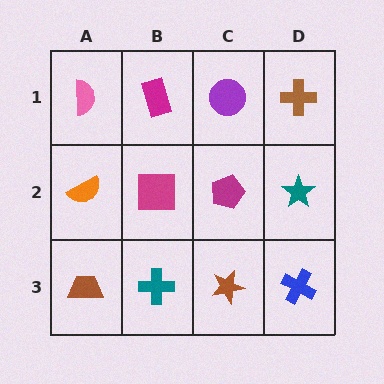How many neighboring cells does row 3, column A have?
2.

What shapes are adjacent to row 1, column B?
A magenta square (row 2, column B), a pink semicircle (row 1, column A), a purple circle (row 1, column C).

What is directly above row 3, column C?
A magenta pentagon.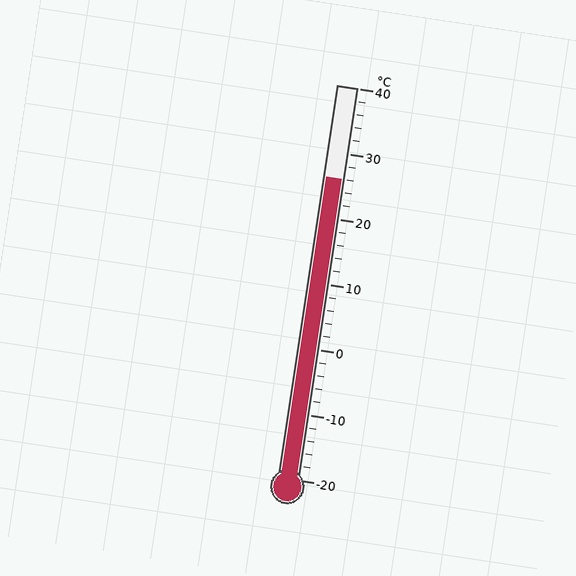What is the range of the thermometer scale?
The thermometer scale ranges from -20°C to 40°C.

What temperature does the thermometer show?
The thermometer shows approximately 26°C.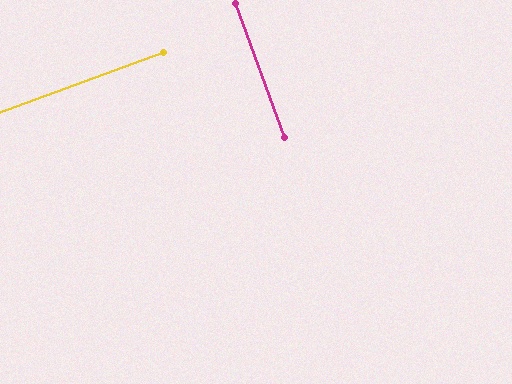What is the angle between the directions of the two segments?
Approximately 90 degrees.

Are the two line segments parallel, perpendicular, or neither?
Perpendicular — they meet at approximately 90°.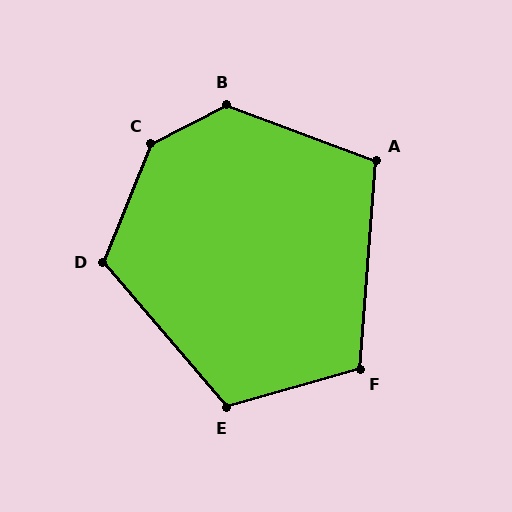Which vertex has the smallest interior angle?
A, at approximately 106 degrees.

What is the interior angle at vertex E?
Approximately 115 degrees (obtuse).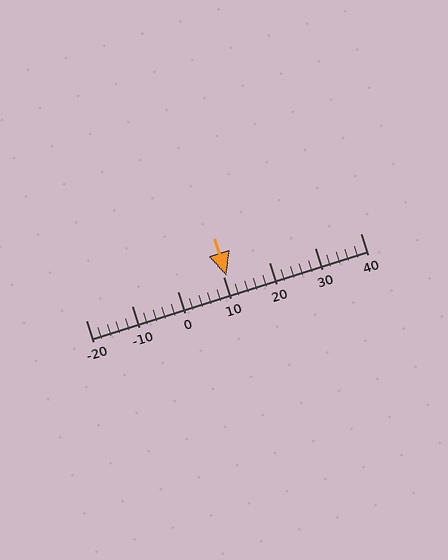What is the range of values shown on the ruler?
The ruler shows values from -20 to 40.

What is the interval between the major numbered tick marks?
The major tick marks are spaced 10 units apart.